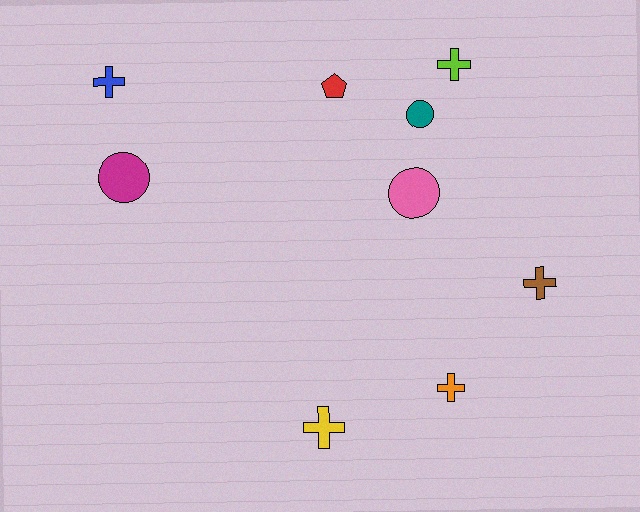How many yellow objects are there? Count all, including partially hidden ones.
There is 1 yellow object.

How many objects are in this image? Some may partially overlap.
There are 9 objects.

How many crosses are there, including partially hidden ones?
There are 5 crosses.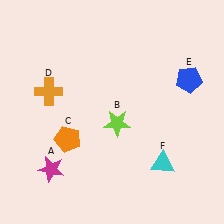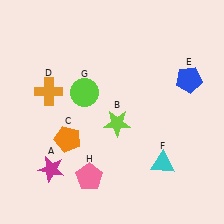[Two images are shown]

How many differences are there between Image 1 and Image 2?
There are 2 differences between the two images.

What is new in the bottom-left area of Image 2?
A pink pentagon (H) was added in the bottom-left area of Image 2.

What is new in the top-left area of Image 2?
A lime circle (G) was added in the top-left area of Image 2.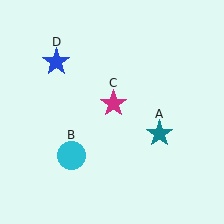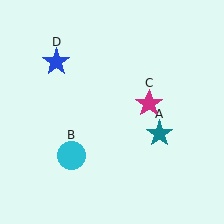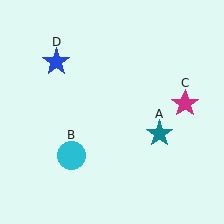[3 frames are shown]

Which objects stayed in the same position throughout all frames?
Teal star (object A) and cyan circle (object B) and blue star (object D) remained stationary.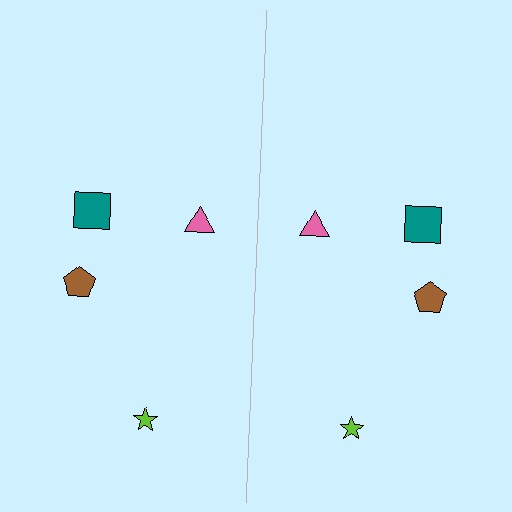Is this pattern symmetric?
Yes, this pattern has bilateral (reflection) symmetry.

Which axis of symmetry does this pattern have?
The pattern has a vertical axis of symmetry running through the center of the image.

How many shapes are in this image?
There are 8 shapes in this image.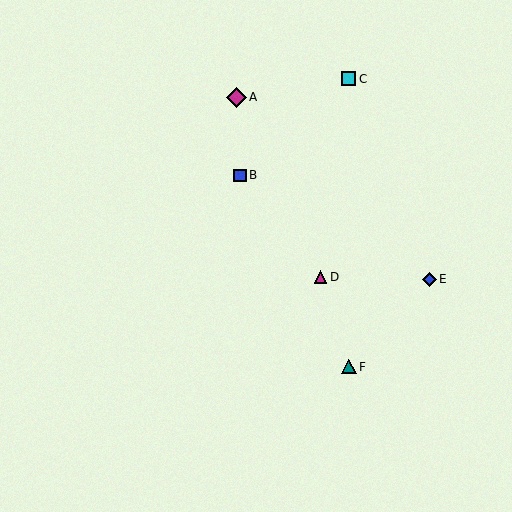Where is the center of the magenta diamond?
The center of the magenta diamond is at (236, 97).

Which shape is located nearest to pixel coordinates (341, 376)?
The teal triangle (labeled F) at (349, 367) is nearest to that location.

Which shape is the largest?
The magenta diamond (labeled A) is the largest.